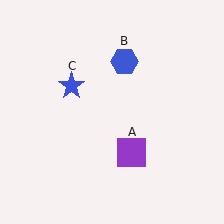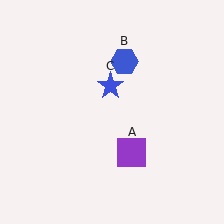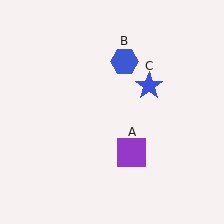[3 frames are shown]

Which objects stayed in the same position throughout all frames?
Purple square (object A) and blue hexagon (object B) remained stationary.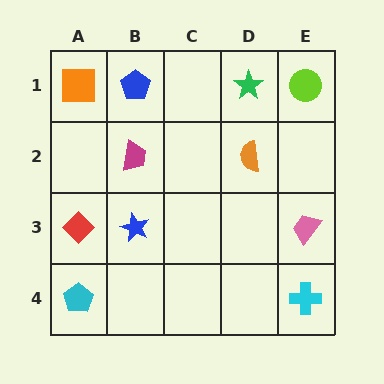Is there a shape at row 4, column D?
No, that cell is empty.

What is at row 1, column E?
A lime circle.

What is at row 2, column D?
An orange semicircle.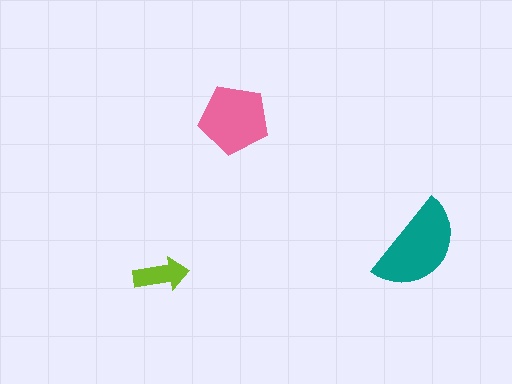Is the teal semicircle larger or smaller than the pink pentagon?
Larger.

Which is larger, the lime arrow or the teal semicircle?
The teal semicircle.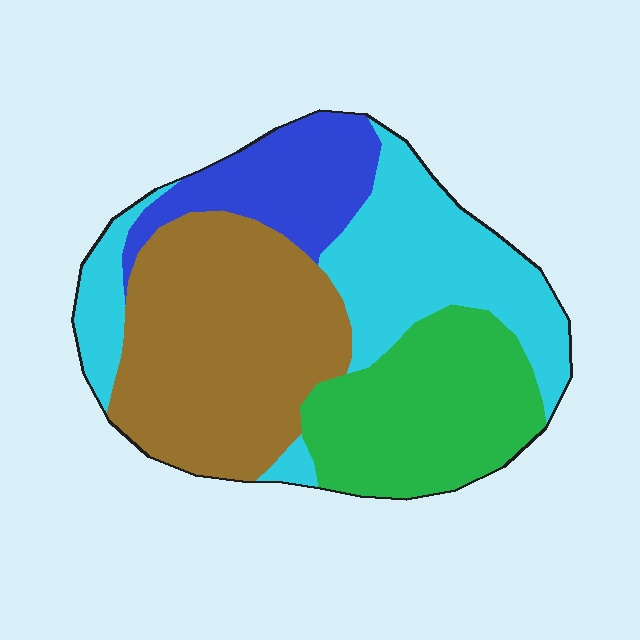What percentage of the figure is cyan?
Cyan covers around 30% of the figure.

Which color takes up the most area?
Brown, at roughly 35%.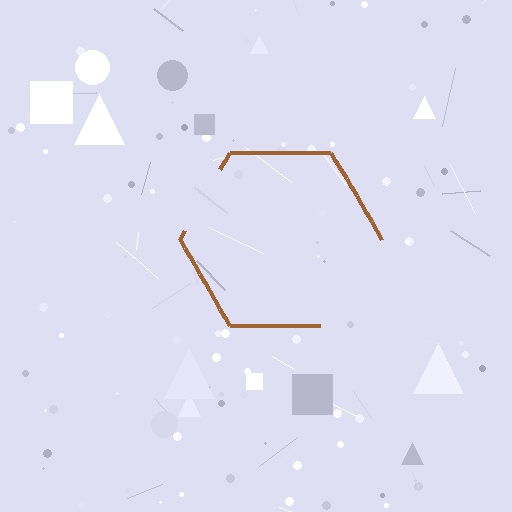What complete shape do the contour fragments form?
The contour fragments form a hexagon.